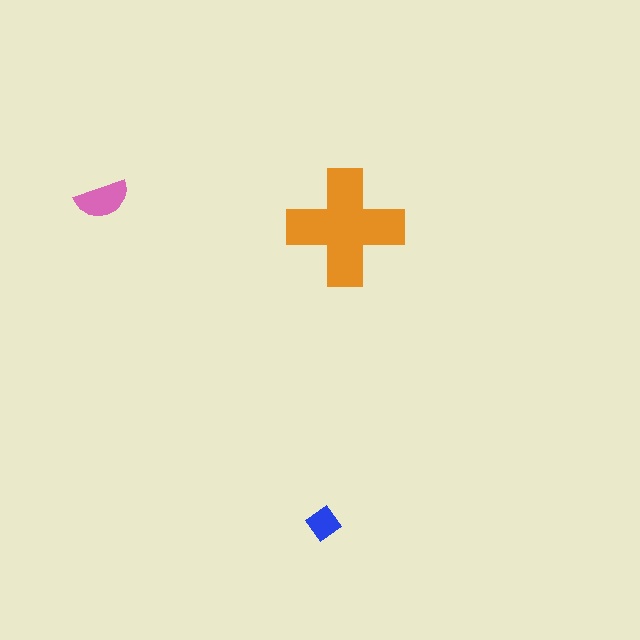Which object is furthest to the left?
The pink semicircle is leftmost.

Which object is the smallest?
The blue diamond.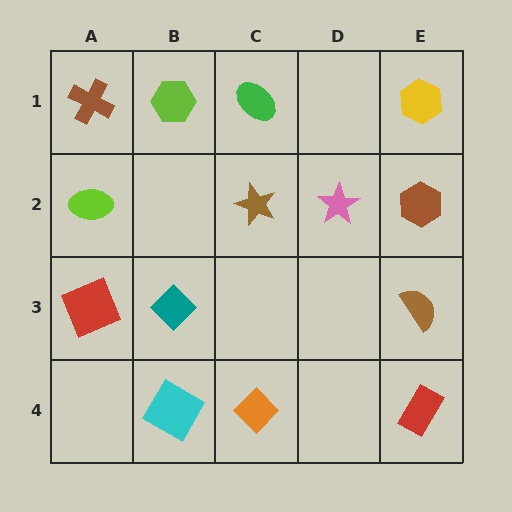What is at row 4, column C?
An orange diamond.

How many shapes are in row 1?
4 shapes.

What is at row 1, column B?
A lime hexagon.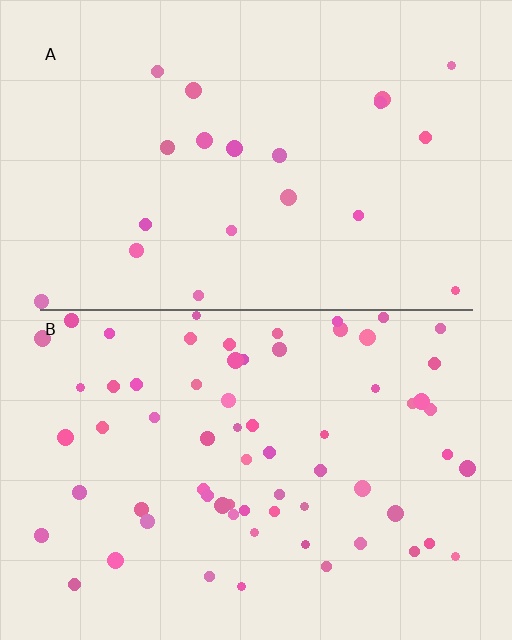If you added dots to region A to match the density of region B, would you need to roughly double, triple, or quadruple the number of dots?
Approximately triple.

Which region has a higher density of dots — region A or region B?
B (the bottom).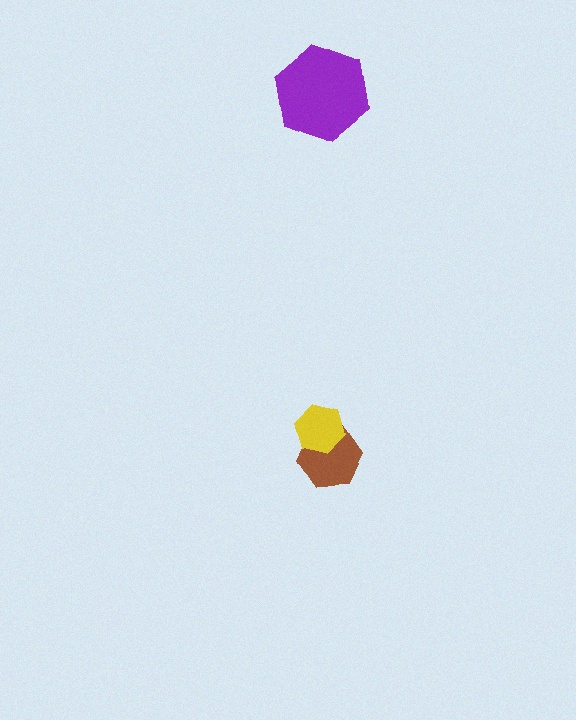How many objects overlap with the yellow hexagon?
1 object overlaps with the yellow hexagon.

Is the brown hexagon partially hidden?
Yes, it is partially covered by another shape.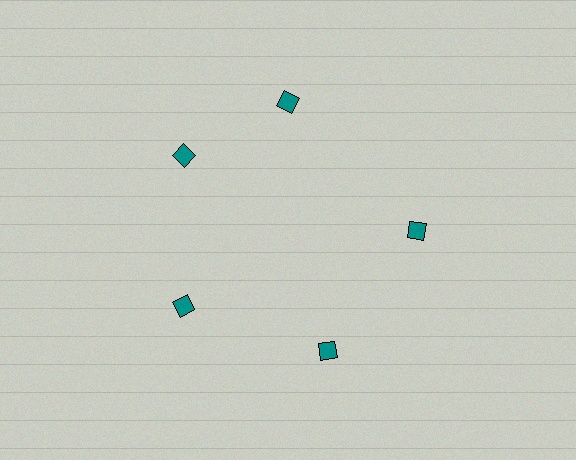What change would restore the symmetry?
The symmetry would be restored by rotating it back into even spacing with its neighbors so that all 5 diamonds sit at equal angles and equal distance from the center.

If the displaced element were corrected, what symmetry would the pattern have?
It would have 5-fold rotational symmetry — the pattern would map onto itself every 72 degrees.